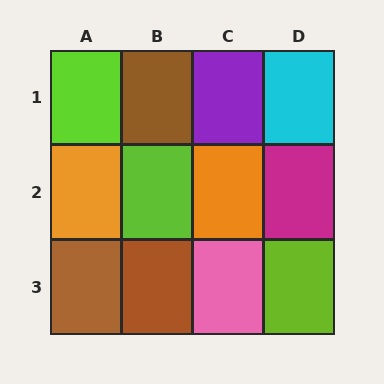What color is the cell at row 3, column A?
Brown.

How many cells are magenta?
1 cell is magenta.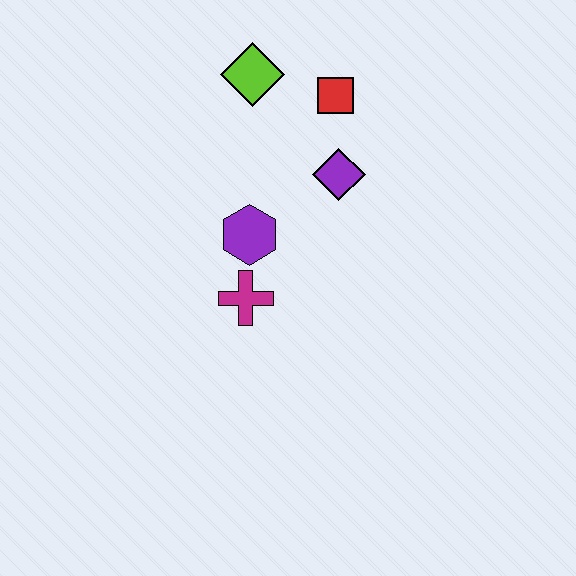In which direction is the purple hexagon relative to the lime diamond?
The purple hexagon is below the lime diamond.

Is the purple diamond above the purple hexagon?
Yes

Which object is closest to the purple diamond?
The red square is closest to the purple diamond.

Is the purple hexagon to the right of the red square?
No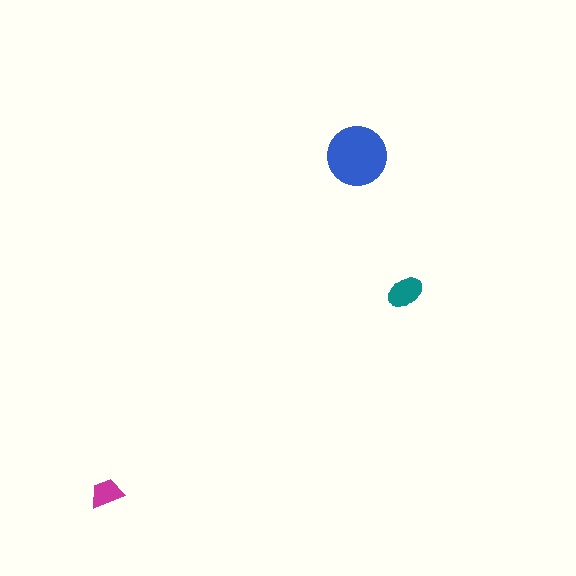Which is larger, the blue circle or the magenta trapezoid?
The blue circle.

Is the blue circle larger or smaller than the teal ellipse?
Larger.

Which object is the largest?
The blue circle.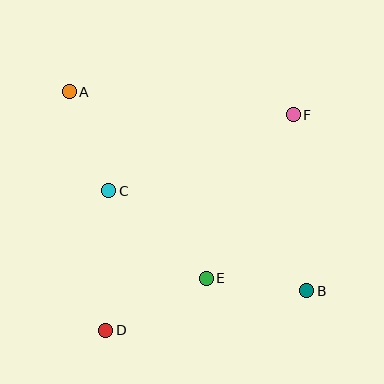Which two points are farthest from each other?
Points A and B are farthest from each other.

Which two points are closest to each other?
Points B and E are closest to each other.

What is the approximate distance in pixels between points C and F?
The distance between C and F is approximately 199 pixels.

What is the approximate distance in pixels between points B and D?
The distance between B and D is approximately 205 pixels.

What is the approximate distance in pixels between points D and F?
The distance between D and F is approximately 286 pixels.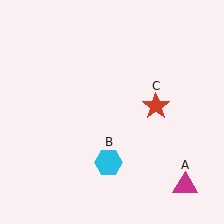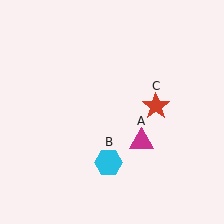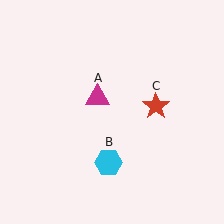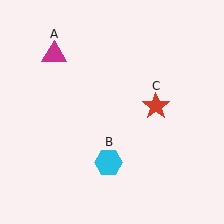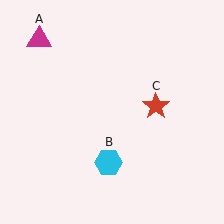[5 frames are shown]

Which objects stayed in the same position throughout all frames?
Cyan hexagon (object B) and red star (object C) remained stationary.